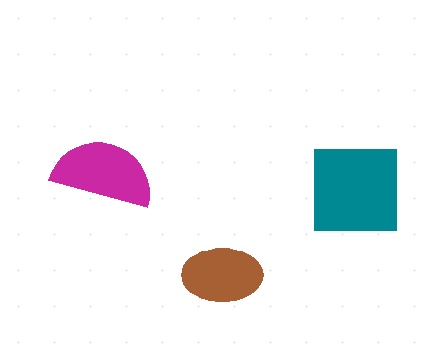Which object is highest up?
The magenta semicircle is topmost.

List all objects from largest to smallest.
The teal square, the magenta semicircle, the brown ellipse.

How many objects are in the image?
There are 3 objects in the image.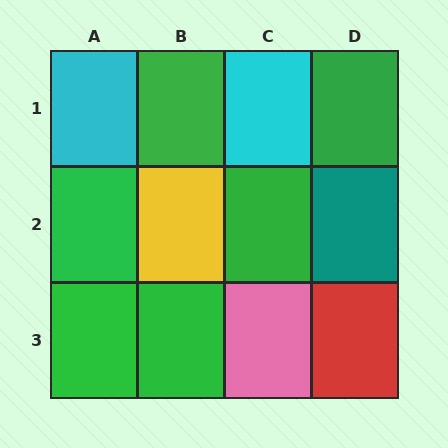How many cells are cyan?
2 cells are cyan.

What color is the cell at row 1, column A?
Cyan.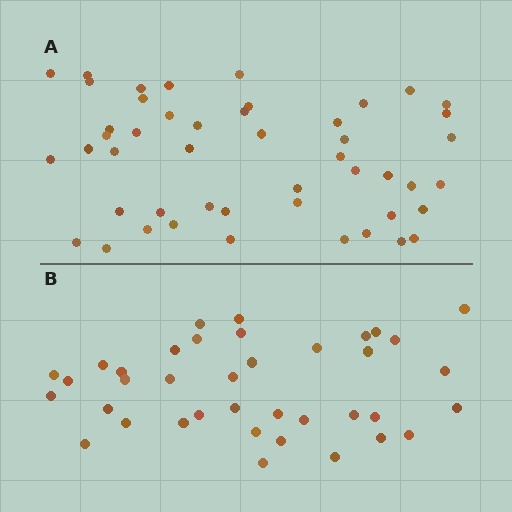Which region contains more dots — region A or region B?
Region A (the top region) has more dots.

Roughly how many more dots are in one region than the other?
Region A has roughly 10 or so more dots than region B.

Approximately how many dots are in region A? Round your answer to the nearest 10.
About 50 dots. (The exact count is 48, which rounds to 50.)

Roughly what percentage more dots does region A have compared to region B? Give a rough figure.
About 25% more.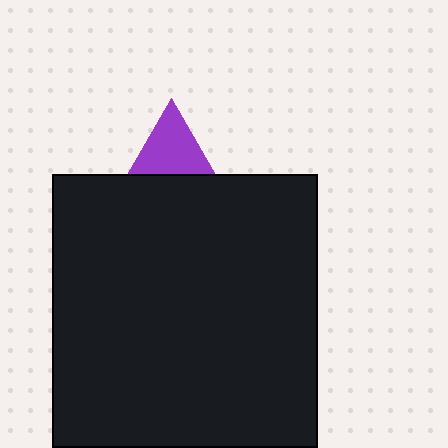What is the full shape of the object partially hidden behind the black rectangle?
The partially hidden object is a purple triangle.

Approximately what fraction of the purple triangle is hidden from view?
Roughly 59% of the purple triangle is hidden behind the black rectangle.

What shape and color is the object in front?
The object in front is a black rectangle.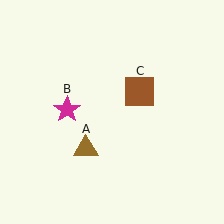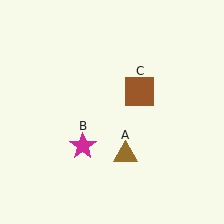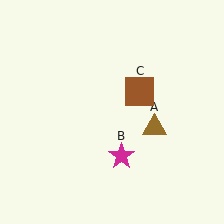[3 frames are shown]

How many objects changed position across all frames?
2 objects changed position: brown triangle (object A), magenta star (object B).